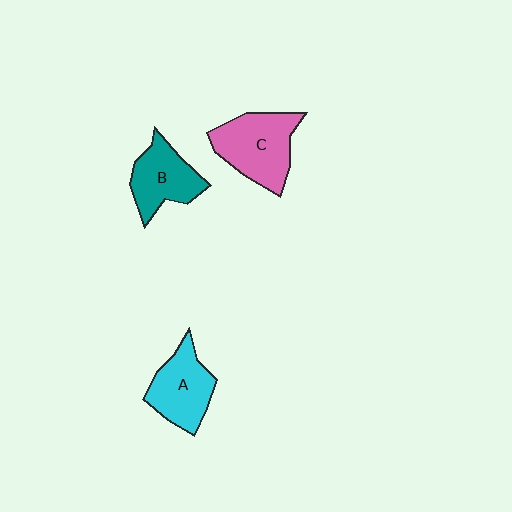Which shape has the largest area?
Shape C (pink).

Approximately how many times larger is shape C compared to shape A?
Approximately 1.2 times.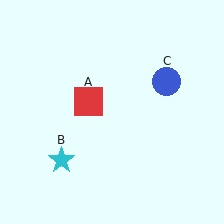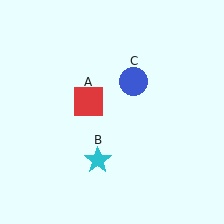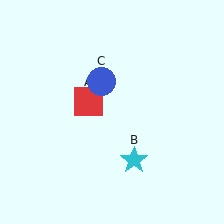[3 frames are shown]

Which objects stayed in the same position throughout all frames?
Red square (object A) remained stationary.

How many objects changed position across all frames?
2 objects changed position: cyan star (object B), blue circle (object C).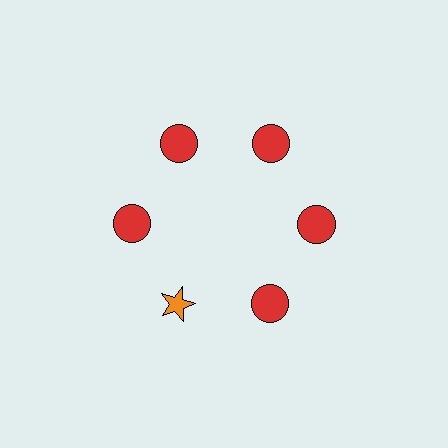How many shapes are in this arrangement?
There are 6 shapes arranged in a ring pattern.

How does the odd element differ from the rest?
It differs in both color (orange instead of red) and shape (star instead of circle).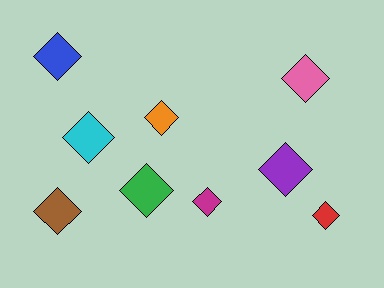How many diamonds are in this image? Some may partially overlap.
There are 9 diamonds.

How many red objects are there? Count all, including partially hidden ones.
There is 1 red object.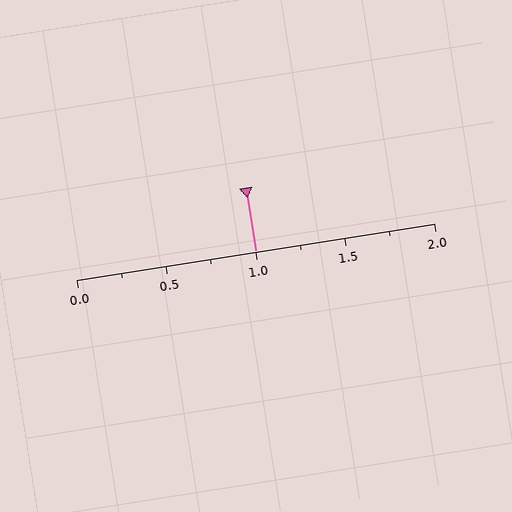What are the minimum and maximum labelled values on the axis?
The axis runs from 0.0 to 2.0.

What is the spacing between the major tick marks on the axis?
The major ticks are spaced 0.5 apart.